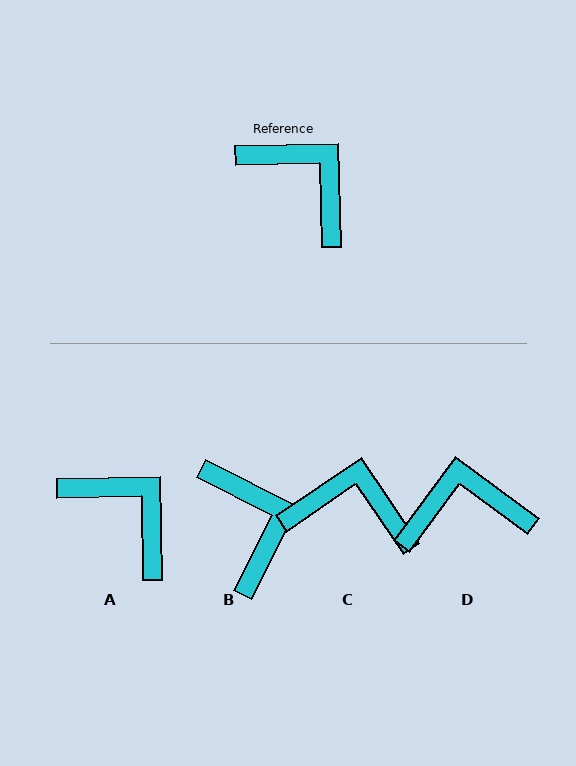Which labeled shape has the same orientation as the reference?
A.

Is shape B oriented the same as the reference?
No, it is off by about 28 degrees.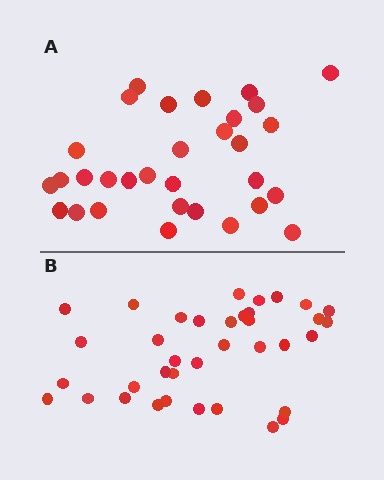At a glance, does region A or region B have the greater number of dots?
Region B (the bottom region) has more dots.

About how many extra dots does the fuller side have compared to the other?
Region B has about 6 more dots than region A.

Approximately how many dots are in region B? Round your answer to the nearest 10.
About 40 dots. (The exact count is 37, which rounds to 40.)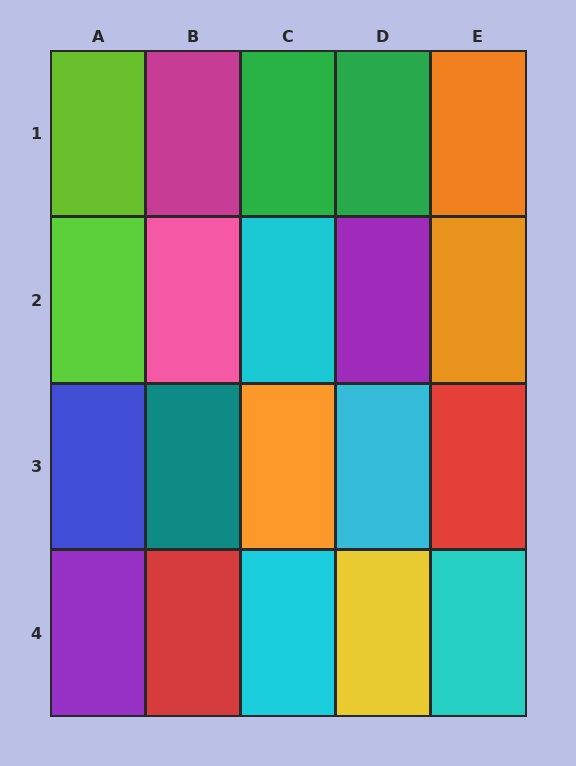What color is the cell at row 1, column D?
Green.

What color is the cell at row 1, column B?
Magenta.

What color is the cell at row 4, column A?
Purple.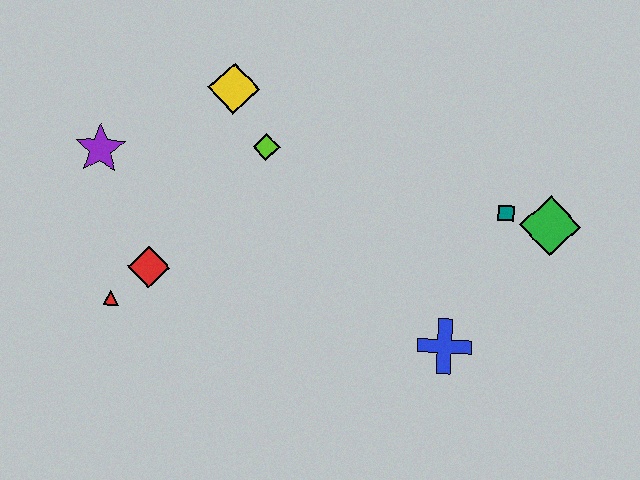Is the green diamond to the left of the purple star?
No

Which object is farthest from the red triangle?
The green diamond is farthest from the red triangle.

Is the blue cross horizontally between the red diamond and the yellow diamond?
No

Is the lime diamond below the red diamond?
No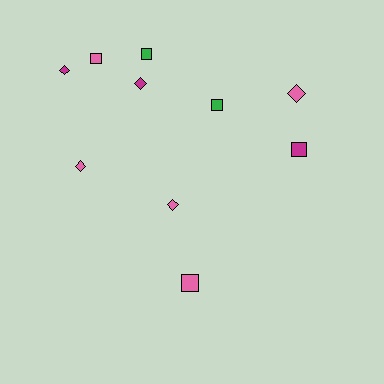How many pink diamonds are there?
There are 3 pink diamonds.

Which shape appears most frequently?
Square, with 5 objects.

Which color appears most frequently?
Pink, with 5 objects.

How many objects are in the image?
There are 10 objects.